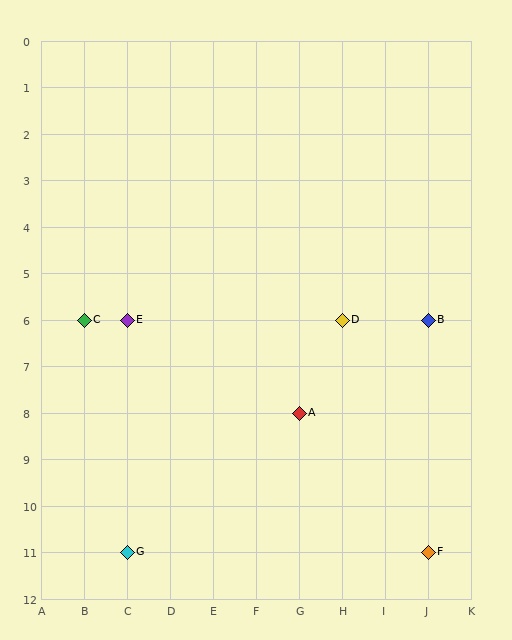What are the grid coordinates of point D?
Point D is at grid coordinates (H, 6).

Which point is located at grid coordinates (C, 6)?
Point E is at (C, 6).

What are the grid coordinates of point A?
Point A is at grid coordinates (G, 8).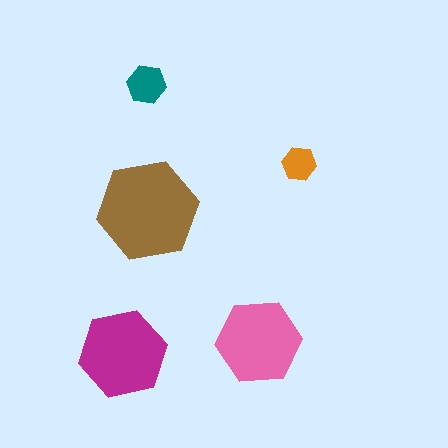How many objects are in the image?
There are 5 objects in the image.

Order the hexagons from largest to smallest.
the brown one, the magenta one, the pink one, the teal one, the orange one.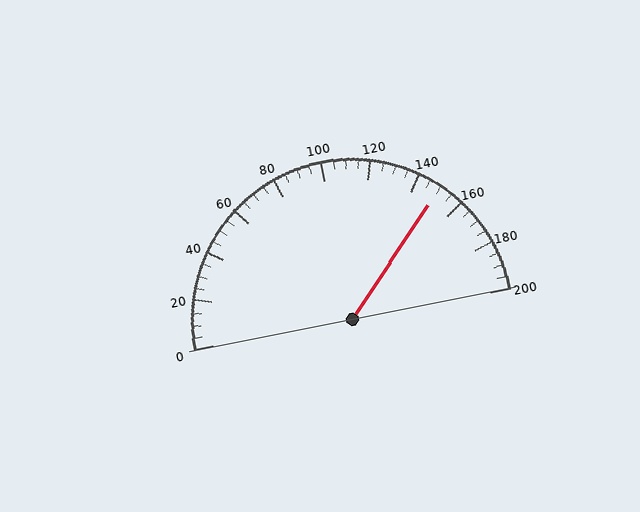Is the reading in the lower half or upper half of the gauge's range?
The reading is in the upper half of the range (0 to 200).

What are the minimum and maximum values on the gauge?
The gauge ranges from 0 to 200.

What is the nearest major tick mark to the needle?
The nearest major tick mark is 160.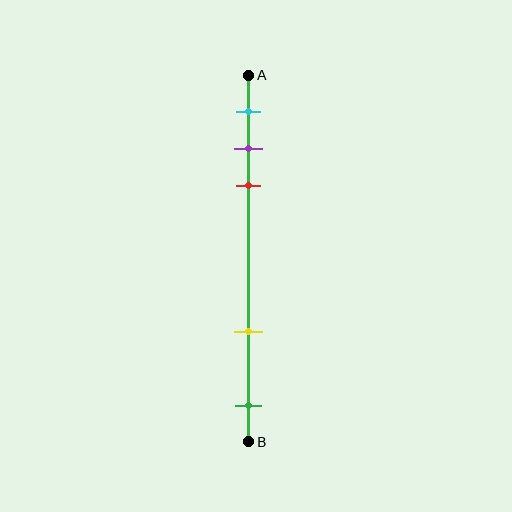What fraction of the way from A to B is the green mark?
The green mark is approximately 90% (0.9) of the way from A to B.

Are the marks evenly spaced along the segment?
No, the marks are not evenly spaced.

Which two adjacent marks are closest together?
The purple and red marks are the closest adjacent pair.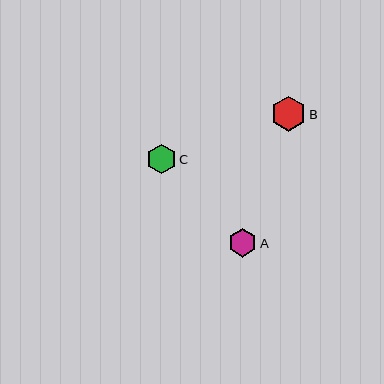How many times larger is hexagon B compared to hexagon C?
Hexagon B is approximately 1.2 times the size of hexagon C.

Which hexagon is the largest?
Hexagon B is the largest with a size of approximately 35 pixels.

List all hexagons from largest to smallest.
From largest to smallest: B, C, A.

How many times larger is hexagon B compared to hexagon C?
Hexagon B is approximately 1.2 times the size of hexagon C.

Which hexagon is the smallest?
Hexagon A is the smallest with a size of approximately 28 pixels.